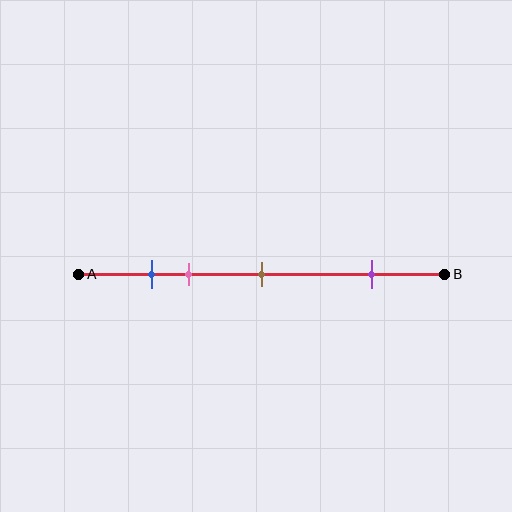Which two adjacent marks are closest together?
The blue and pink marks are the closest adjacent pair.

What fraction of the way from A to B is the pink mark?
The pink mark is approximately 30% (0.3) of the way from A to B.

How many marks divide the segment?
There are 4 marks dividing the segment.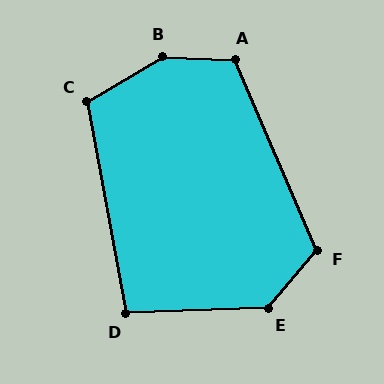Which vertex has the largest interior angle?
B, at approximately 146 degrees.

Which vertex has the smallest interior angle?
D, at approximately 98 degrees.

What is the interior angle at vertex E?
Approximately 133 degrees (obtuse).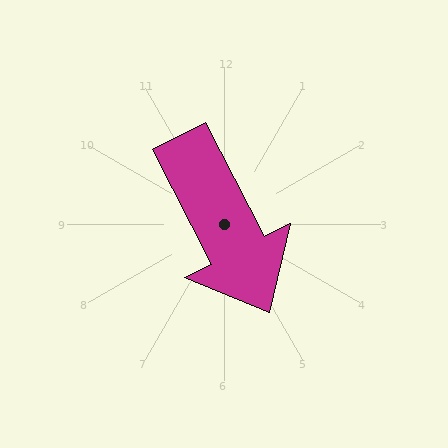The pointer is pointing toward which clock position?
Roughly 5 o'clock.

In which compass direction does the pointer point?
Southeast.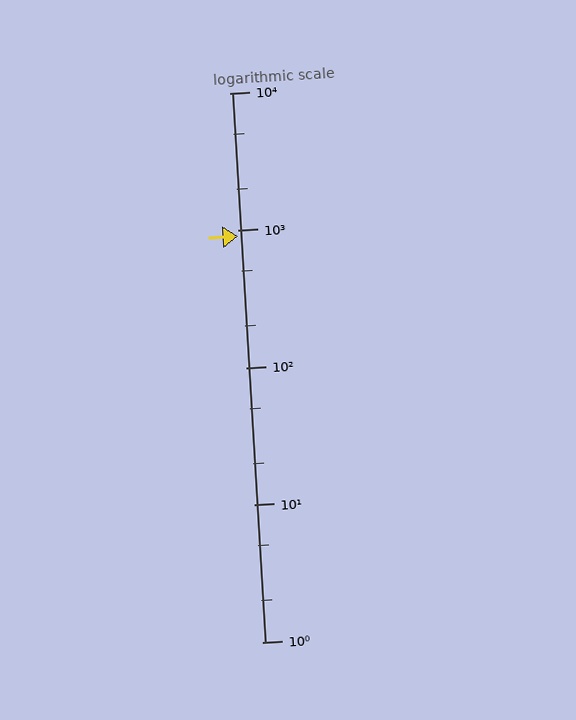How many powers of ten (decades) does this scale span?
The scale spans 4 decades, from 1 to 10000.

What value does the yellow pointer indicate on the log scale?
The pointer indicates approximately 910.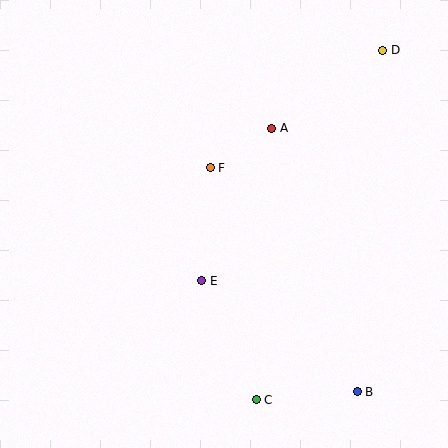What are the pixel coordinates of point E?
Point E is at (202, 281).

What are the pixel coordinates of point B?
Point B is at (357, 392).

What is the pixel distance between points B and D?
The distance between B and D is 342 pixels.